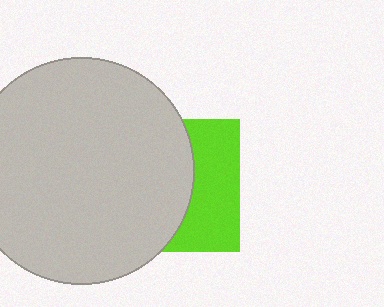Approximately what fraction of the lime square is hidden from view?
Roughly 60% of the lime square is hidden behind the light gray circle.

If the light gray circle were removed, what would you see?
You would see the complete lime square.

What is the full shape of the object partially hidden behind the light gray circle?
The partially hidden object is a lime square.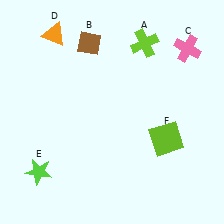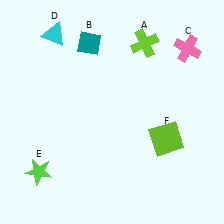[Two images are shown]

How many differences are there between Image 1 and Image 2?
There are 2 differences between the two images.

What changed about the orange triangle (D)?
In Image 1, D is orange. In Image 2, it changed to cyan.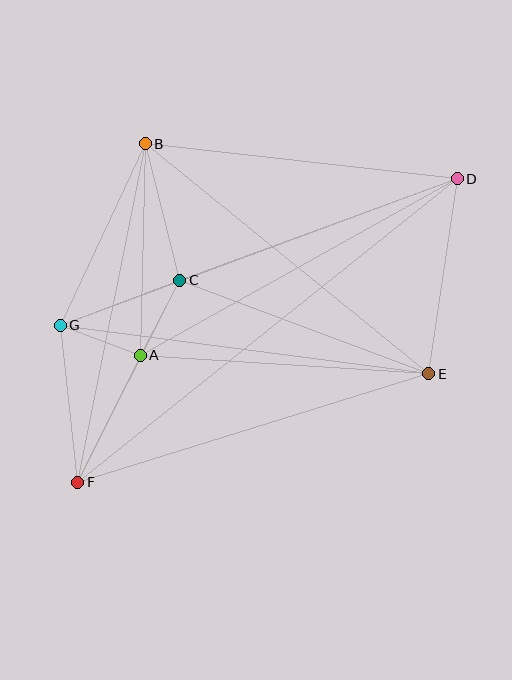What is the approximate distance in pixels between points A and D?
The distance between A and D is approximately 363 pixels.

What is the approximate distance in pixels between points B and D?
The distance between B and D is approximately 314 pixels.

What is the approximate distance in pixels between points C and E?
The distance between C and E is approximately 266 pixels.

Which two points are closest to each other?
Points A and C are closest to each other.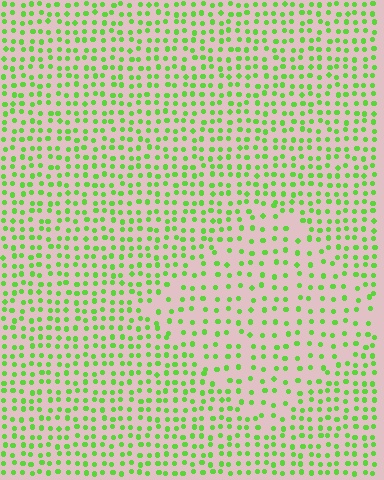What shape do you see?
I see a diamond.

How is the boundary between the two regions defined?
The boundary is defined by a change in element density (approximately 1.7x ratio). All elements are the same color, size, and shape.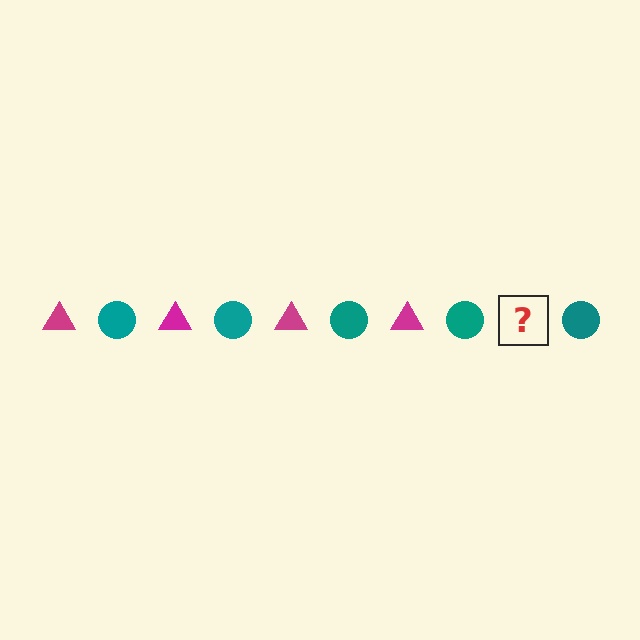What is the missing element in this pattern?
The missing element is a magenta triangle.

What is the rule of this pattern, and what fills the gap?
The rule is that the pattern alternates between magenta triangle and teal circle. The gap should be filled with a magenta triangle.